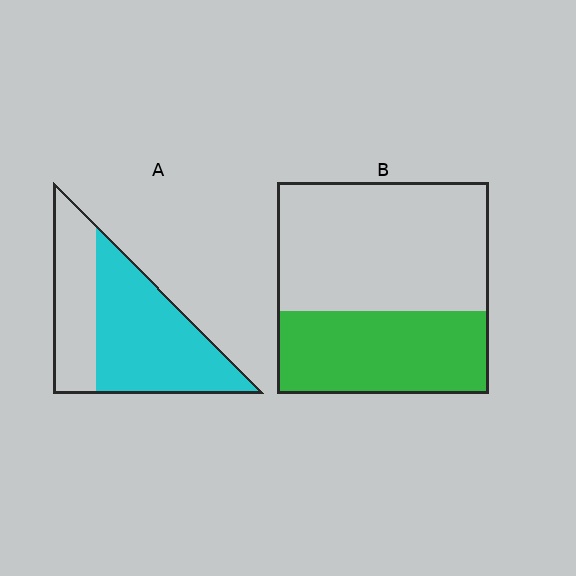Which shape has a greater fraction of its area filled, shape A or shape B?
Shape A.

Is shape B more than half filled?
No.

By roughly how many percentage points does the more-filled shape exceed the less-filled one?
By roughly 25 percentage points (A over B).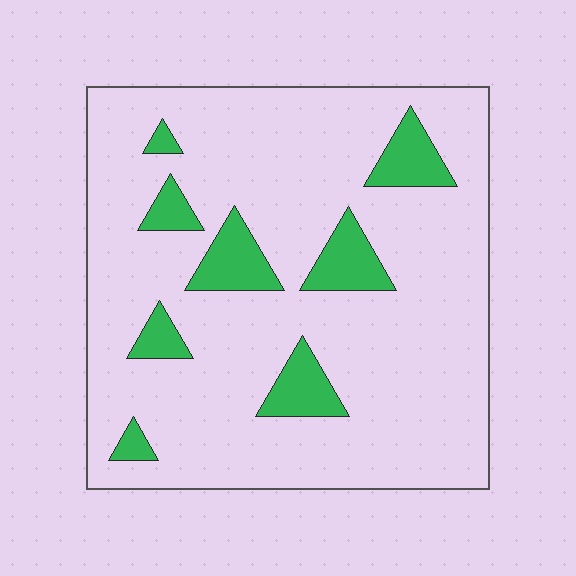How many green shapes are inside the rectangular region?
8.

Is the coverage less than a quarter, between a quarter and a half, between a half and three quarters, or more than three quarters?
Less than a quarter.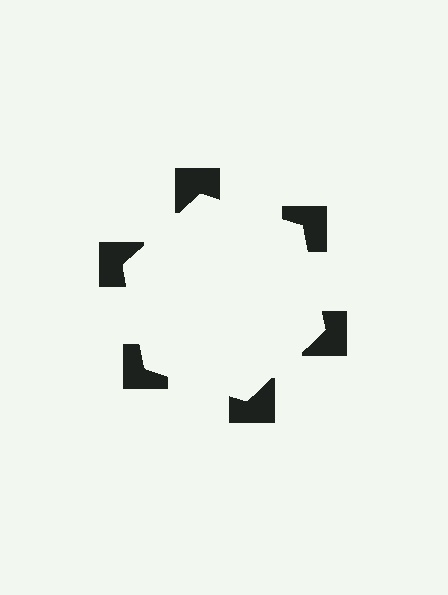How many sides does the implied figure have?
6 sides.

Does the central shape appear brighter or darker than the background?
It typically appears slightly brighter than the background, even though no actual brightness change is drawn.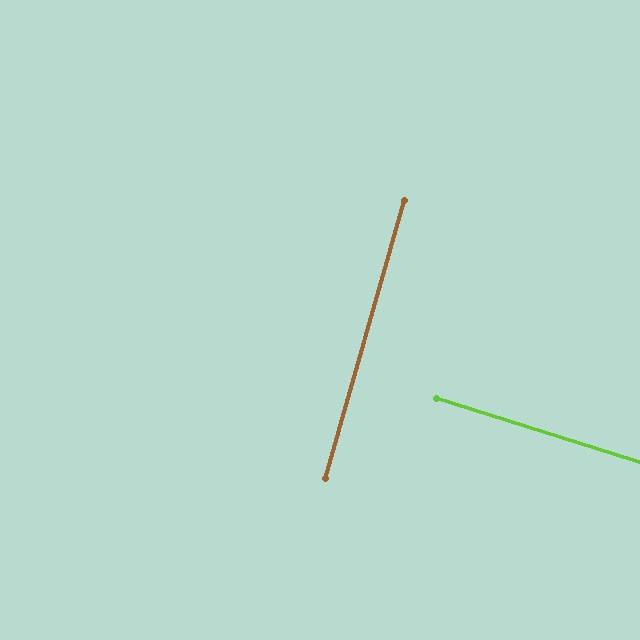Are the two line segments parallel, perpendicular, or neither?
Perpendicular — they meet at approximately 88°.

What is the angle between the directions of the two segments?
Approximately 88 degrees.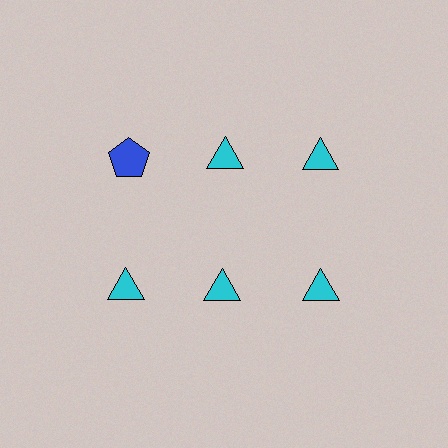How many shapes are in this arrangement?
There are 6 shapes arranged in a grid pattern.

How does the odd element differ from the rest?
It differs in both color (blue instead of cyan) and shape (pentagon instead of triangle).